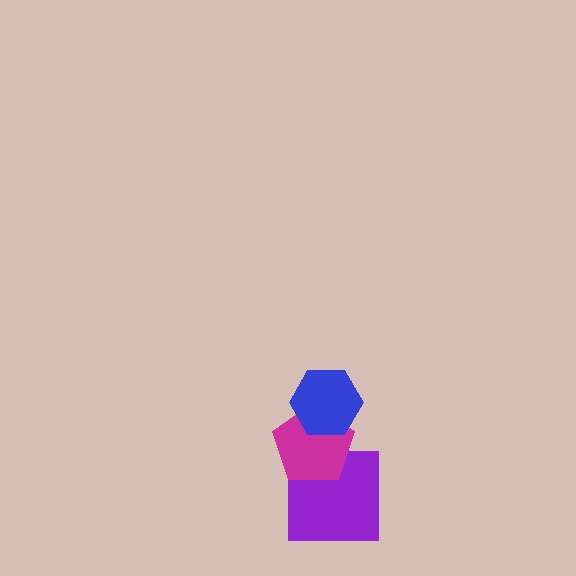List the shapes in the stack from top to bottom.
From top to bottom: the blue hexagon, the magenta pentagon, the purple square.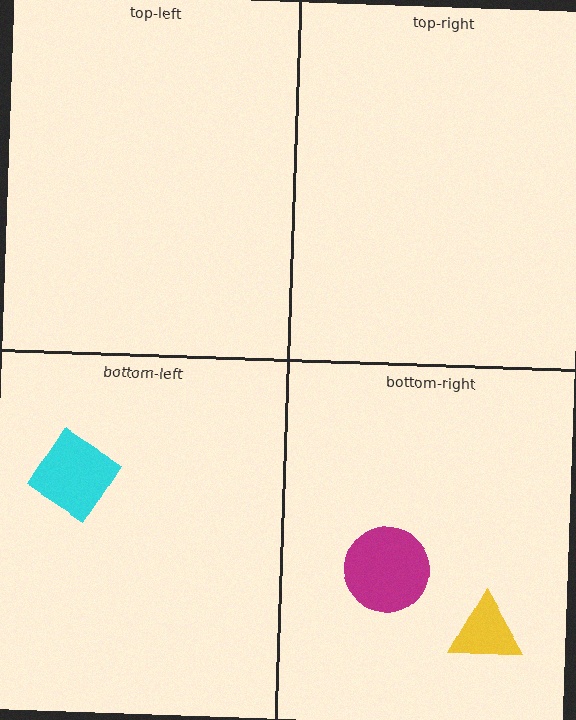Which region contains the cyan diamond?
The bottom-left region.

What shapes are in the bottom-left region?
The cyan diamond.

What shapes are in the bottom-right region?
The yellow triangle, the magenta circle.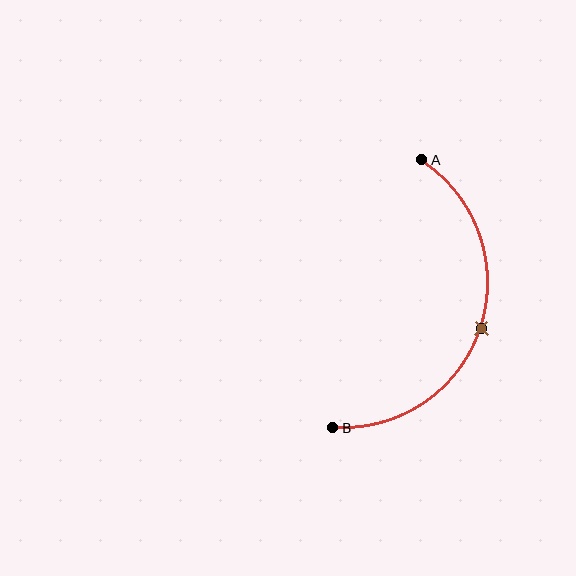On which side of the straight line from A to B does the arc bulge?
The arc bulges to the right of the straight line connecting A and B.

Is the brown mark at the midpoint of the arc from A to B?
Yes. The brown mark lies on the arc at equal arc-length from both A and B — it is the arc midpoint.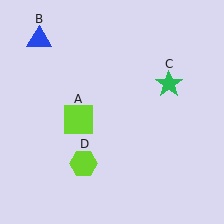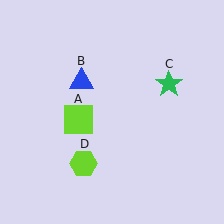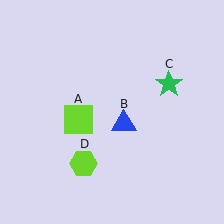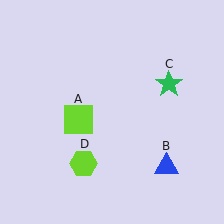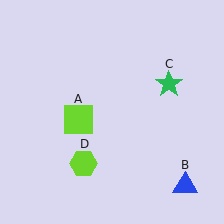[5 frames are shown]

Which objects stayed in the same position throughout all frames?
Lime square (object A) and green star (object C) and lime hexagon (object D) remained stationary.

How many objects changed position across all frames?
1 object changed position: blue triangle (object B).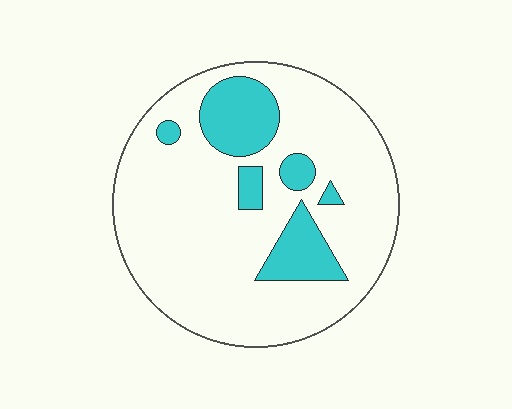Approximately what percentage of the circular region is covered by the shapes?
Approximately 20%.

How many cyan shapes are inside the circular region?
6.